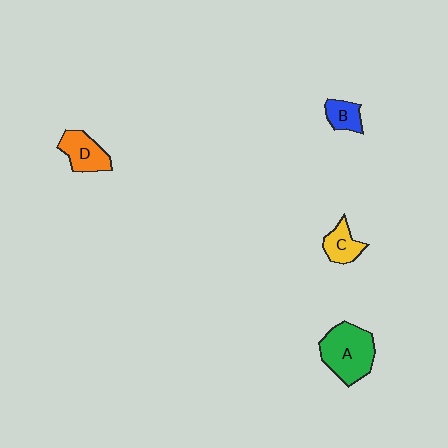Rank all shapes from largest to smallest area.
From largest to smallest: A (green), D (orange), C (yellow), B (blue).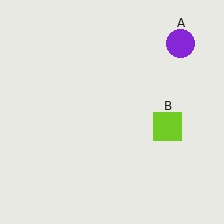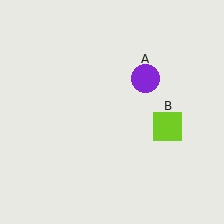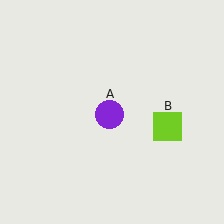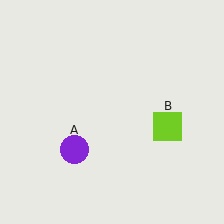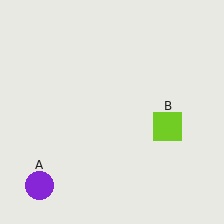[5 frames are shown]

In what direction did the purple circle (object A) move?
The purple circle (object A) moved down and to the left.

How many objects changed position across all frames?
1 object changed position: purple circle (object A).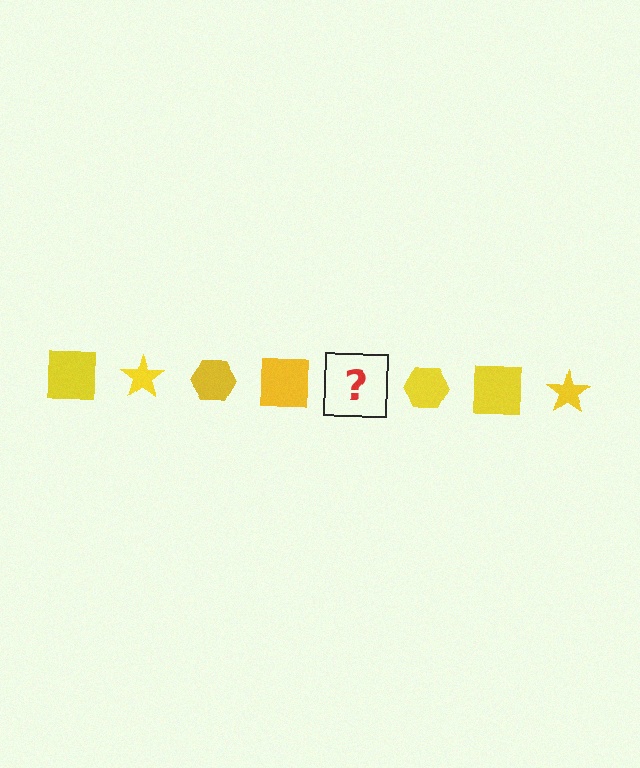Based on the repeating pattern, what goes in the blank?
The blank should be a yellow star.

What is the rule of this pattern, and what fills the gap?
The rule is that the pattern cycles through square, star, hexagon shapes in yellow. The gap should be filled with a yellow star.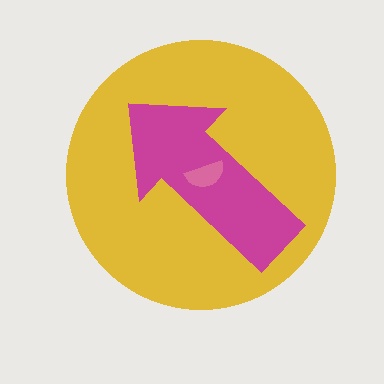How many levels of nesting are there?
3.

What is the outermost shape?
The yellow circle.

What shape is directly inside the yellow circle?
The magenta arrow.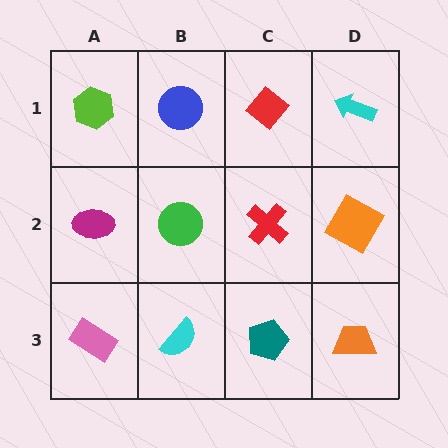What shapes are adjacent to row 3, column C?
A red cross (row 2, column C), a cyan semicircle (row 3, column B), an orange trapezoid (row 3, column D).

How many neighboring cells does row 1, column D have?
2.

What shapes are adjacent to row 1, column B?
A green circle (row 2, column B), a lime hexagon (row 1, column A), a red diamond (row 1, column C).